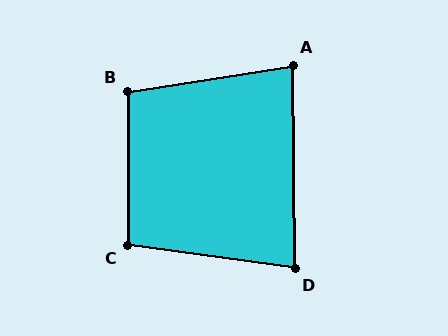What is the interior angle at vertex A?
Approximately 82 degrees (acute).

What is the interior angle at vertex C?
Approximately 98 degrees (obtuse).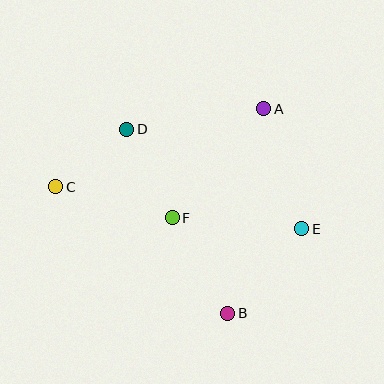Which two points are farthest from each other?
Points C and E are farthest from each other.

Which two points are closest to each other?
Points C and D are closest to each other.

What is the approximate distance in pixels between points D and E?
The distance between D and E is approximately 202 pixels.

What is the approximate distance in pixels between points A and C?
The distance between A and C is approximately 222 pixels.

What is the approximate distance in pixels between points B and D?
The distance between B and D is approximately 210 pixels.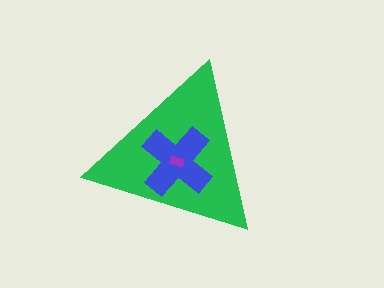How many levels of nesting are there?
3.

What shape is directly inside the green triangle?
The blue cross.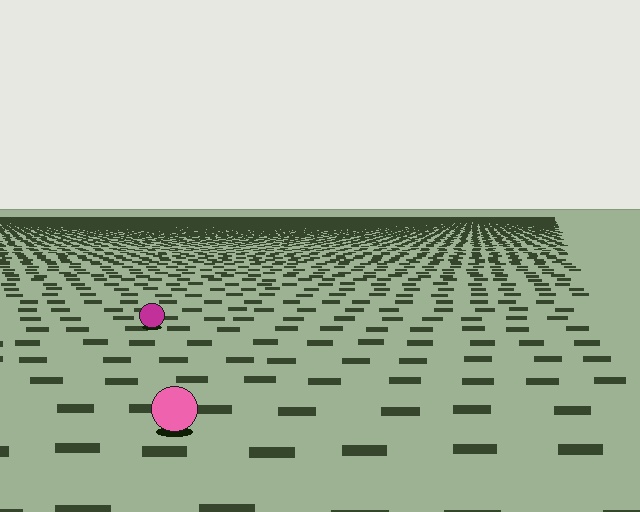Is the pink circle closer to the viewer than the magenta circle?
Yes. The pink circle is closer — you can tell from the texture gradient: the ground texture is coarser near it.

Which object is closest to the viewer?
The pink circle is closest. The texture marks near it are larger and more spread out.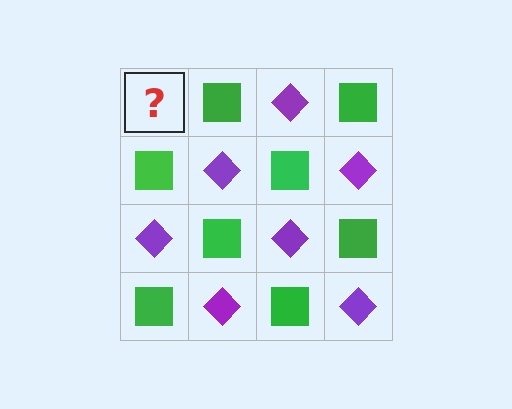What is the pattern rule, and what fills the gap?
The rule is that it alternates purple diamond and green square in a checkerboard pattern. The gap should be filled with a purple diamond.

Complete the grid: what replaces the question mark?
The question mark should be replaced with a purple diamond.